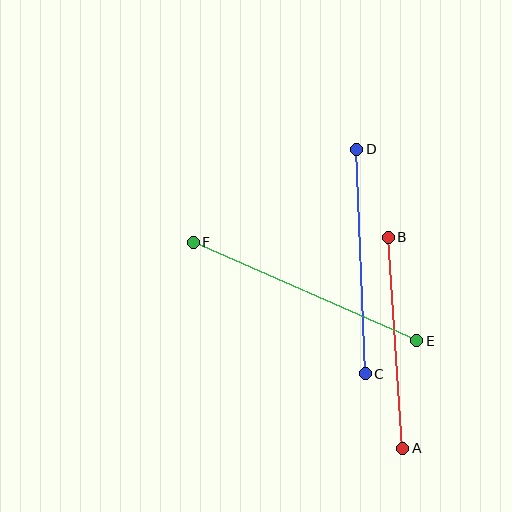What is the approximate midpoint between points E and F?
The midpoint is at approximately (305, 291) pixels.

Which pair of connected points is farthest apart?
Points E and F are farthest apart.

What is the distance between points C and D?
The distance is approximately 225 pixels.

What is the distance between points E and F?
The distance is approximately 244 pixels.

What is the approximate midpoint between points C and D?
The midpoint is at approximately (361, 262) pixels.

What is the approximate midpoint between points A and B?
The midpoint is at approximately (396, 343) pixels.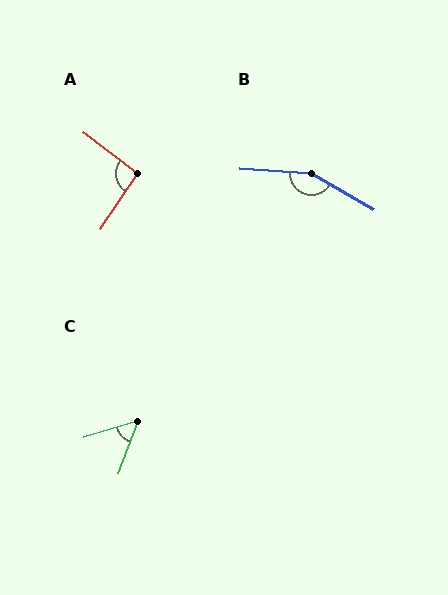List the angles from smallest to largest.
C (52°), A (93°), B (155°).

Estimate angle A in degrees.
Approximately 93 degrees.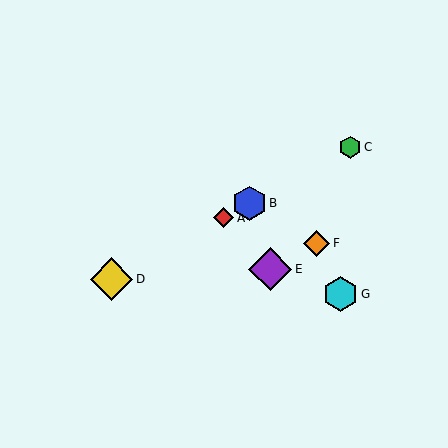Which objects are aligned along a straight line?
Objects A, B, C, D are aligned along a straight line.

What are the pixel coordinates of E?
Object E is at (270, 269).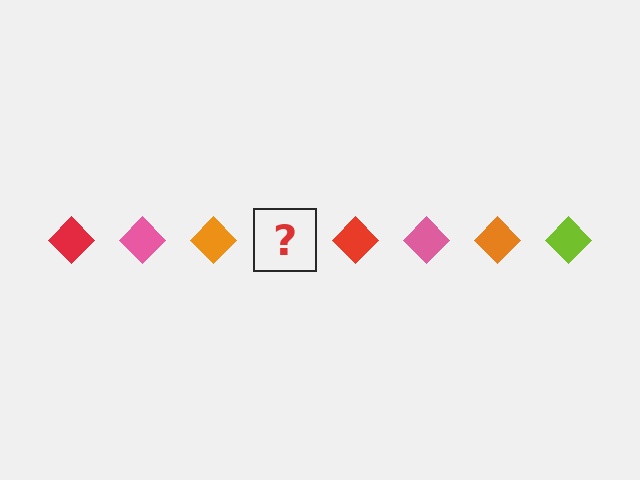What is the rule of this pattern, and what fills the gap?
The rule is that the pattern cycles through red, pink, orange, lime diamonds. The gap should be filled with a lime diamond.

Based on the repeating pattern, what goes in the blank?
The blank should be a lime diamond.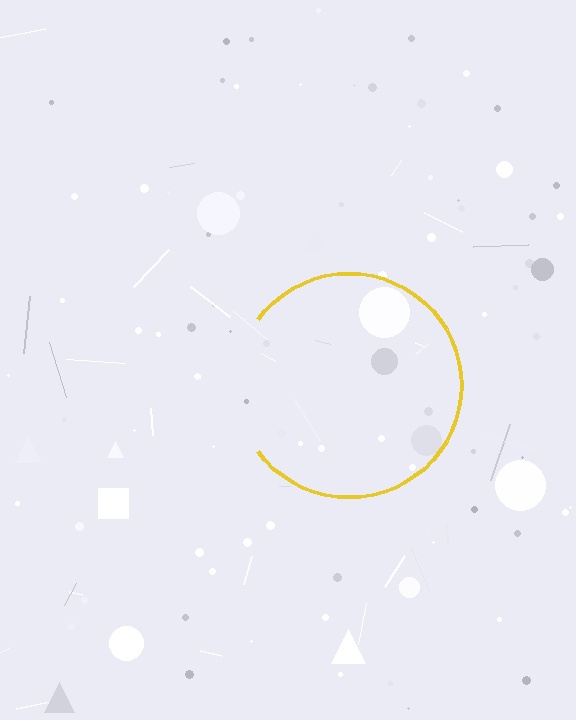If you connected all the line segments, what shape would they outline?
They would outline a circle.